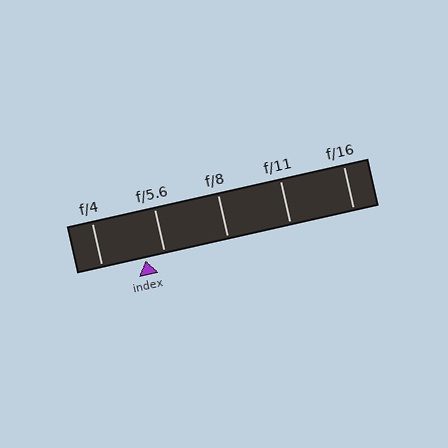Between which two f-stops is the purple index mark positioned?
The index mark is between f/4 and f/5.6.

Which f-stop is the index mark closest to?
The index mark is closest to f/5.6.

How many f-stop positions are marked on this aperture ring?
There are 5 f-stop positions marked.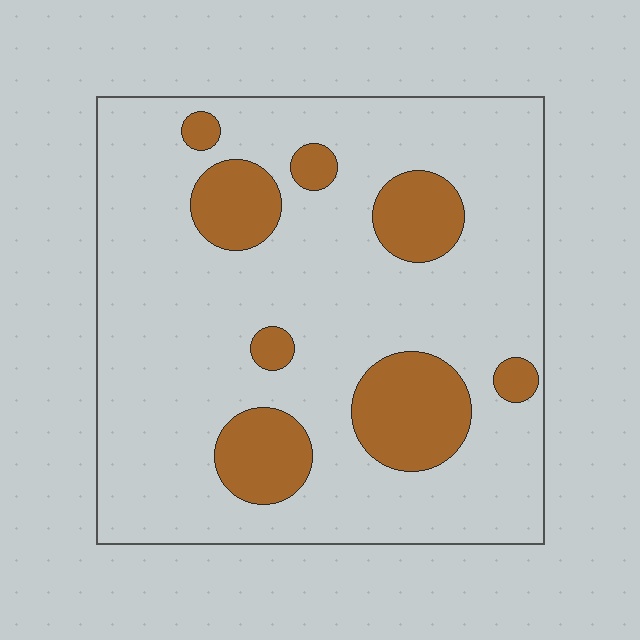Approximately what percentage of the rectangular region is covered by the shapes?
Approximately 20%.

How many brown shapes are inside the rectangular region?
8.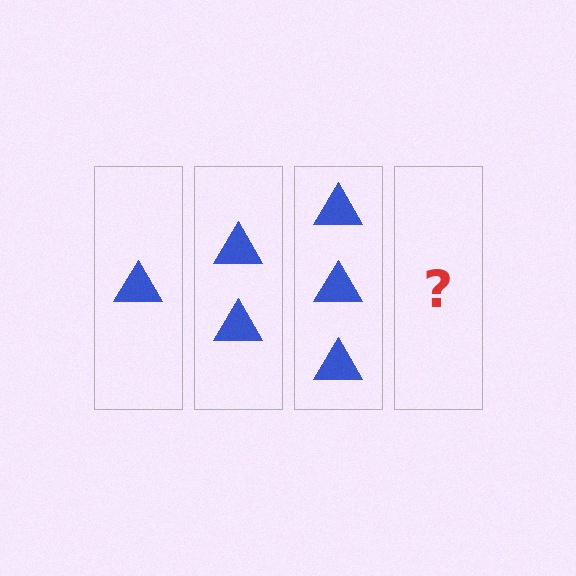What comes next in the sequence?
The next element should be 4 triangles.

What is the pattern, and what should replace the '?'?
The pattern is that each step adds one more triangle. The '?' should be 4 triangles.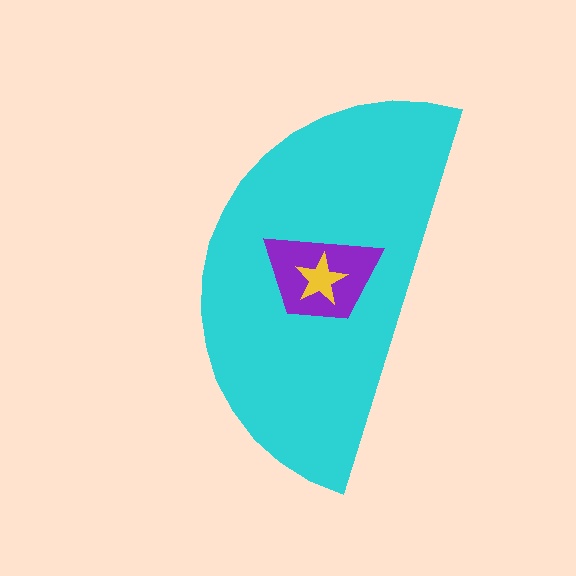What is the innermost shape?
The yellow star.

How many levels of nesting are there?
3.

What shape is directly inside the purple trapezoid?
The yellow star.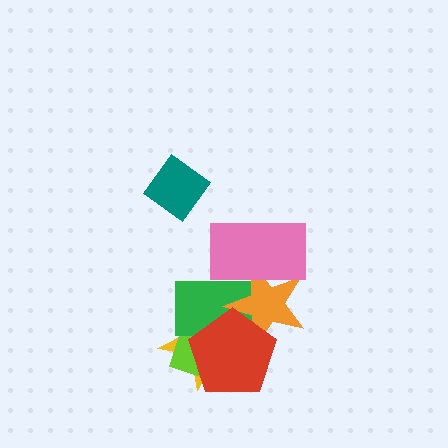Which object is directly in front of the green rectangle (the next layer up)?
The orange star is directly in front of the green rectangle.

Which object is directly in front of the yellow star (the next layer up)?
The lime rectangle is directly in front of the yellow star.